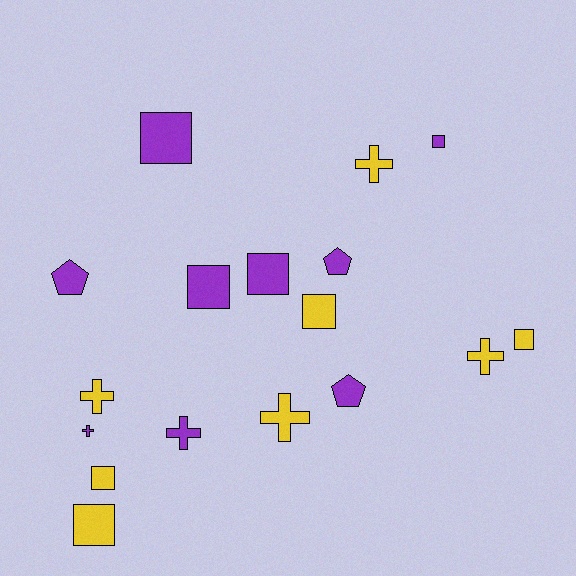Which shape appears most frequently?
Square, with 8 objects.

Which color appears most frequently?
Purple, with 9 objects.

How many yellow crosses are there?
There are 4 yellow crosses.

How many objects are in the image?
There are 17 objects.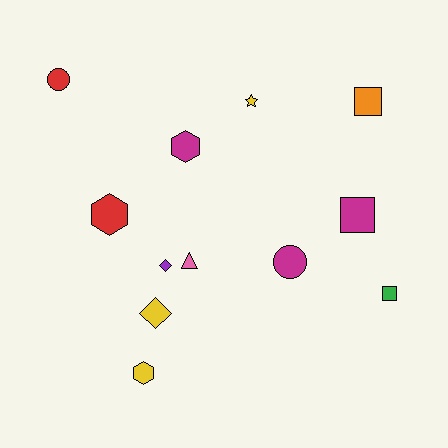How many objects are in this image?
There are 12 objects.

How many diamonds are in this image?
There are 2 diamonds.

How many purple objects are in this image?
There is 1 purple object.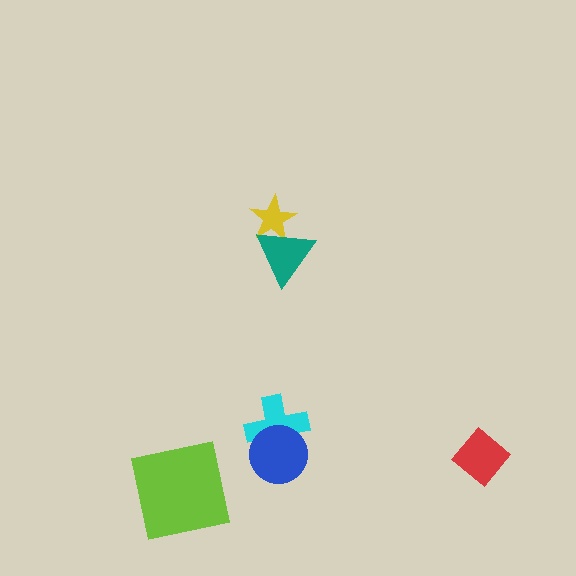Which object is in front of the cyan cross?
The blue circle is in front of the cyan cross.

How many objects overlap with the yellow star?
1 object overlaps with the yellow star.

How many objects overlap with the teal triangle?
1 object overlaps with the teal triangle.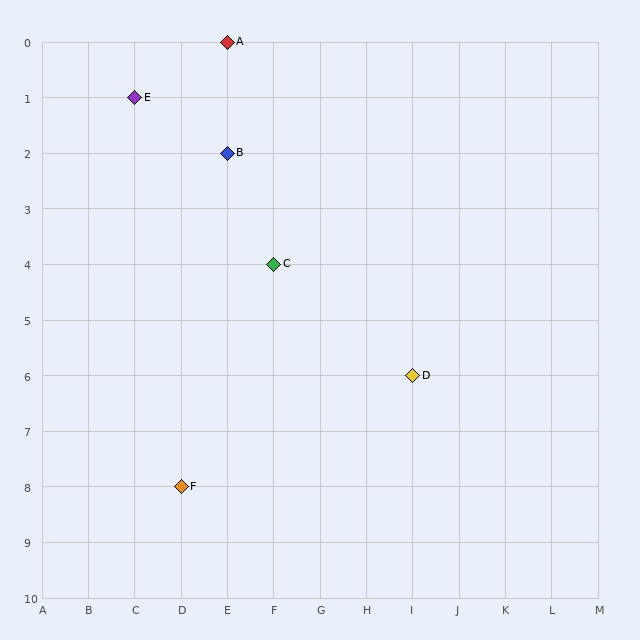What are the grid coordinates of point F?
Point F is at grid coordinates (D, 8).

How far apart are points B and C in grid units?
Points B and C are 1 column and 2 rows apart (about 2.2 grid units diagonally).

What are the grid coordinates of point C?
Point C is at grid coordinates (F, 4).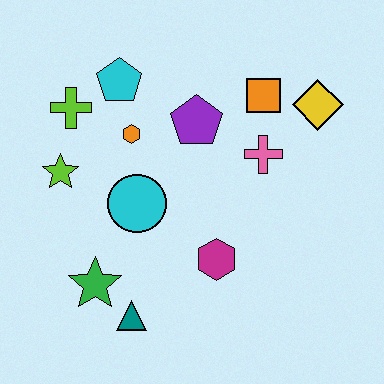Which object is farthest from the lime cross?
The yellow diamond is farthest from the lime cross.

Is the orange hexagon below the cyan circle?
No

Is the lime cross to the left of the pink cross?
Yes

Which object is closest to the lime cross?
The cyan pentagon is closest to the lime cross.